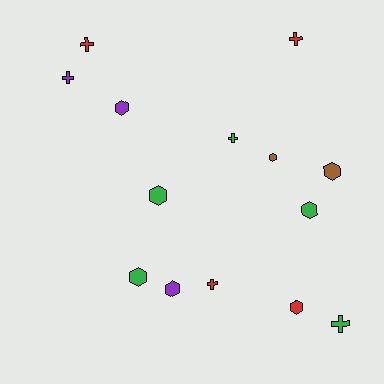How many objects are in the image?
There are 14 objects.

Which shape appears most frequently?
Hexagon, with 8 objects.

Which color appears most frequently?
Green, with 5 objects.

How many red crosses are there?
There are 3 red crosses.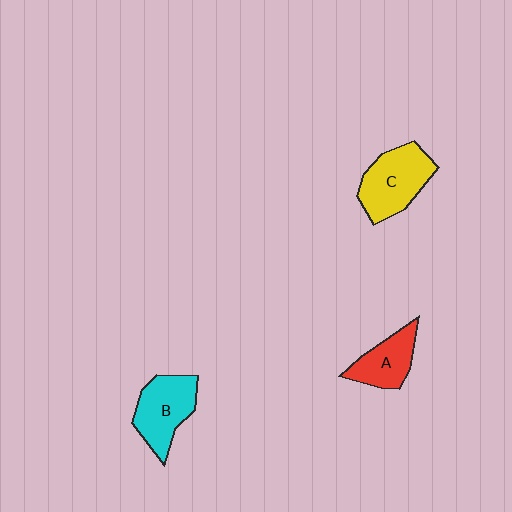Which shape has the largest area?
Shape C (yellow).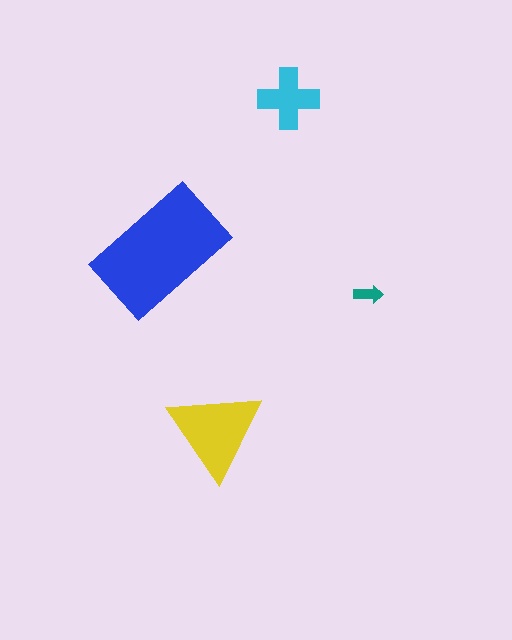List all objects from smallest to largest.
The teal arrow, the cyan cross, the yellow triangle, the blue rectangle.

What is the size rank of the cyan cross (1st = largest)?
3rd.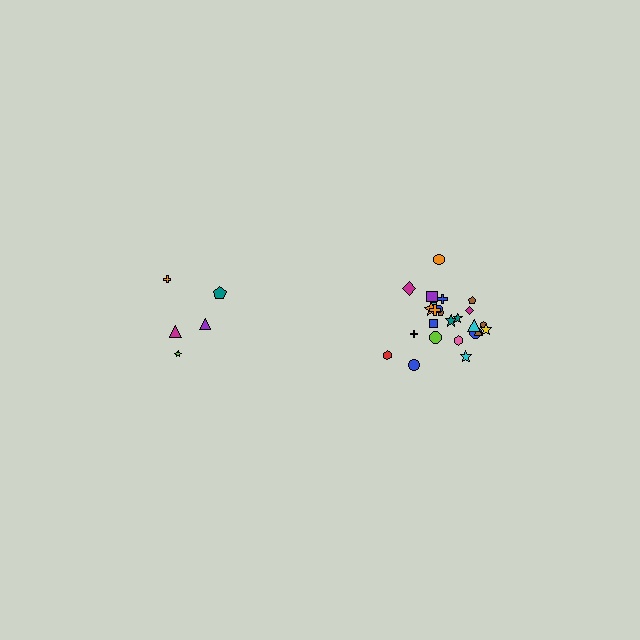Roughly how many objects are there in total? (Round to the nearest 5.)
Roughly 30 objects in total.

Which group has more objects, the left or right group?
The right group.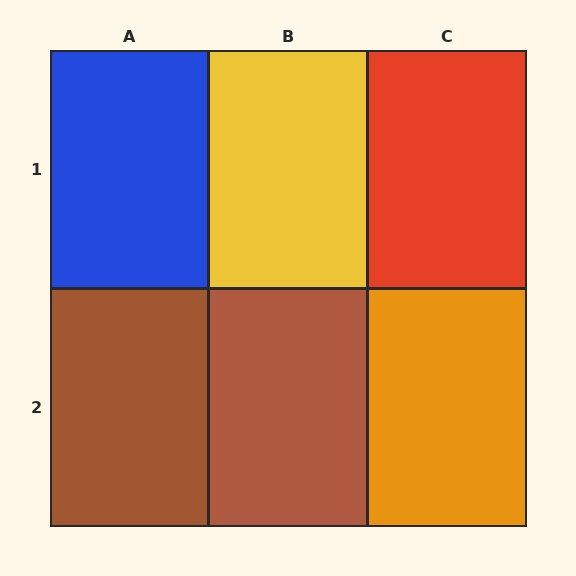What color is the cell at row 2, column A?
Brown.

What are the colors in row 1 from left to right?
Blue, yellow, red.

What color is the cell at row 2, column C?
Orange.